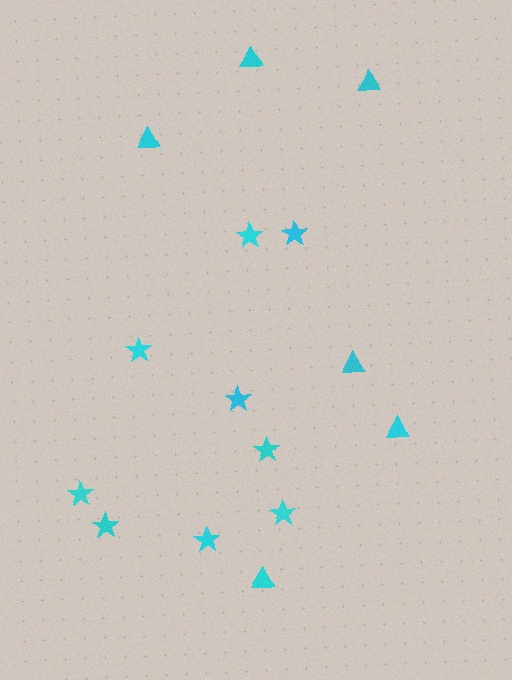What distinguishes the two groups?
There are 2 groups: one group of stars (9) and one group of triangles (6).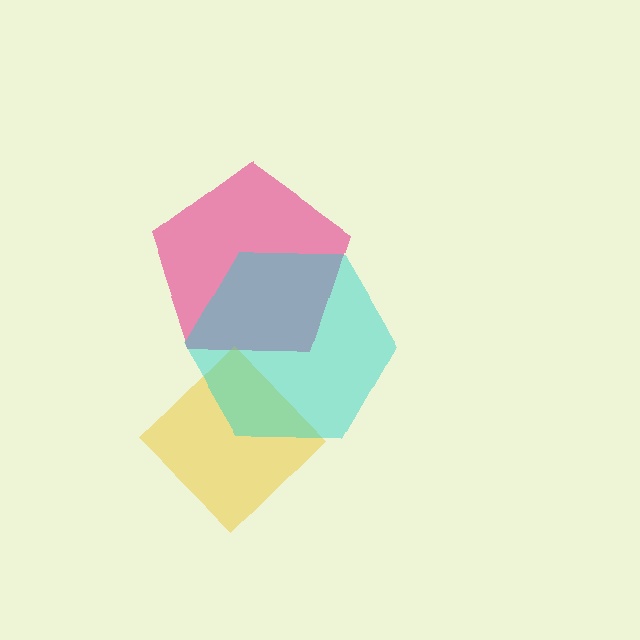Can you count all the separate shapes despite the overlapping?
Yes, there are 3 separate shapes.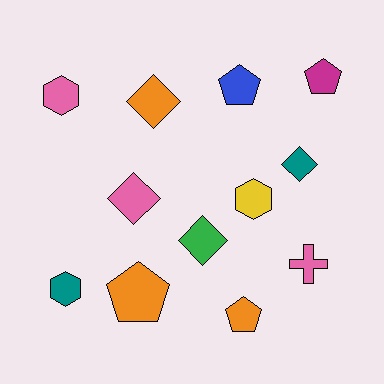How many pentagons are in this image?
There are 4 pentagons.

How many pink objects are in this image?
There are 3 pink objects.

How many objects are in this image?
There are 12 objects.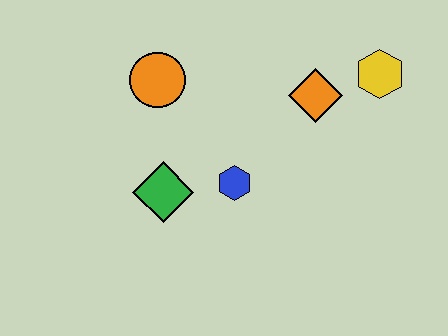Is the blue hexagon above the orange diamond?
No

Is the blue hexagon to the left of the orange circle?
No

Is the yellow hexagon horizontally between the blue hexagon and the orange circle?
No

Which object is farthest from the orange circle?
The yellow hexagon is farthest from the orange circle.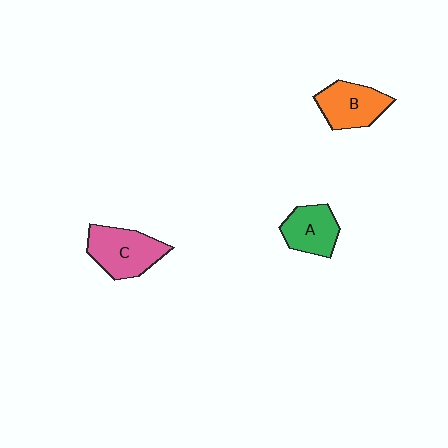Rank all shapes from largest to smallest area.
From largest to smallest: C (pink), B (orange), A (green).